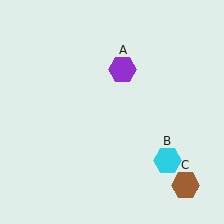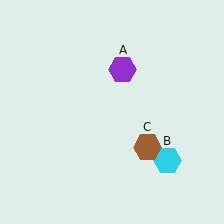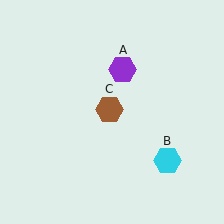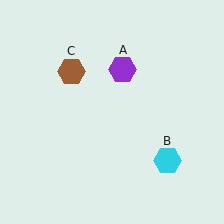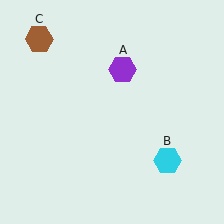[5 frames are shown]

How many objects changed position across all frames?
1 object changed position: brown hexagon (object C).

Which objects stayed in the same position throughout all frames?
Purple hexagon (object A) and cyan hexagon (object B) remained stationary.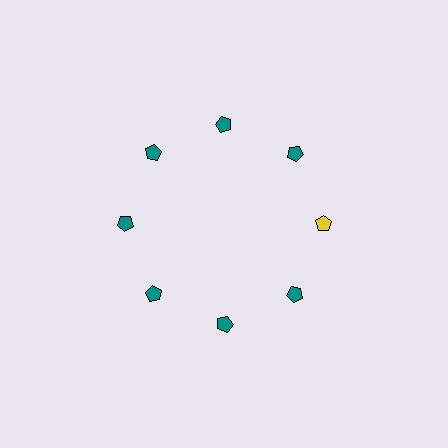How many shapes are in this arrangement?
There are 8 shapes arranged in a ring pattern.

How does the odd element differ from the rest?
It has a different color: yellow instead of teal.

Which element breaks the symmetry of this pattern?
The yellow pentagon at roughly the 3 o'clock position breaks the symmetry. All other shapes are teal pentagons.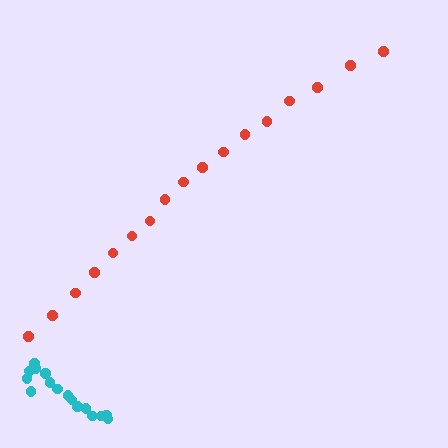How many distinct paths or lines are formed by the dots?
There are 2 distinct paths.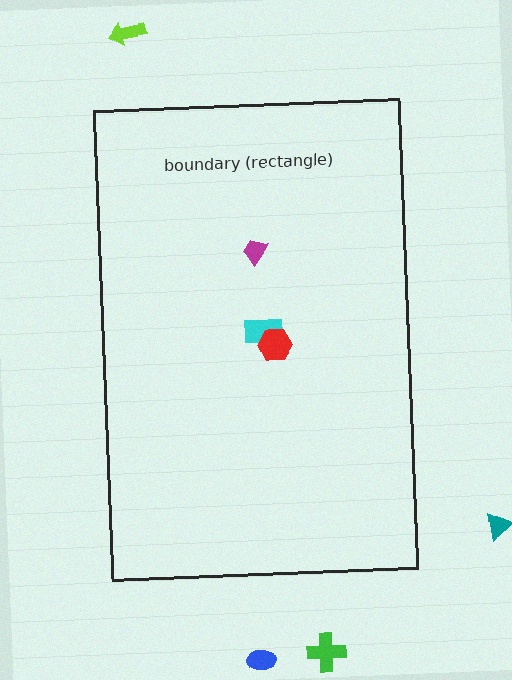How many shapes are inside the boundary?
3 inside, 4 outside.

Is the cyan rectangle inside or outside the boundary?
Inside.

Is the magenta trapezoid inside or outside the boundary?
Inside.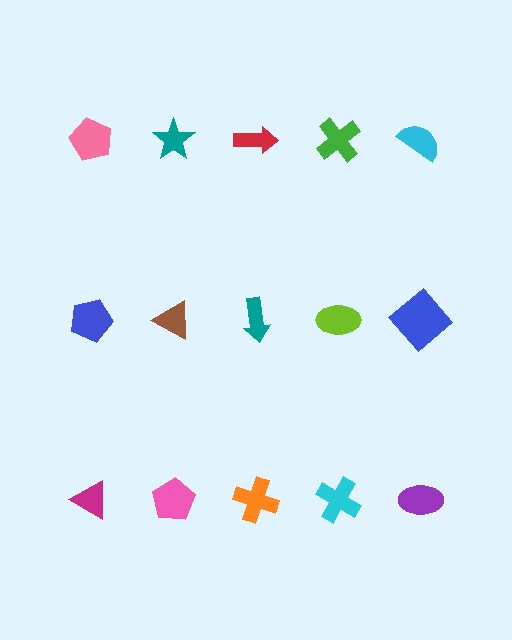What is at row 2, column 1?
A blue pentagon.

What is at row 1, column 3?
A red arrow.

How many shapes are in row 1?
5 shapes.